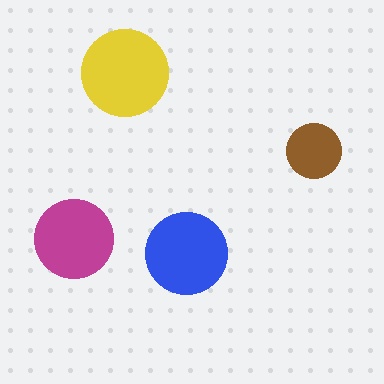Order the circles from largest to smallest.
the yellow one, the blue one, the magenta one, the brown one.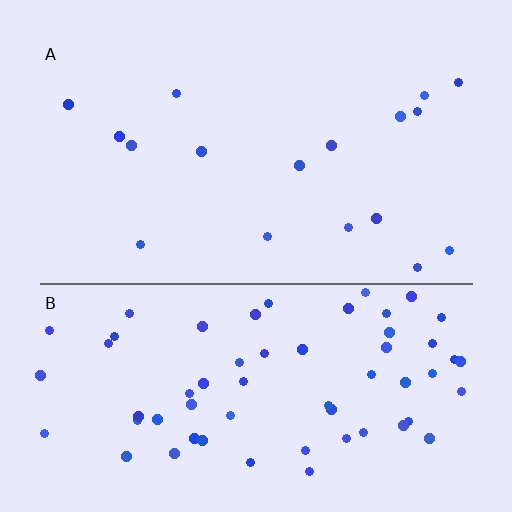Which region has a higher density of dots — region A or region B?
B (the bottom).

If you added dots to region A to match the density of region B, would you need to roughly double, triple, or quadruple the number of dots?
Approximately quadruple.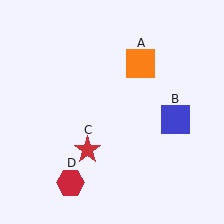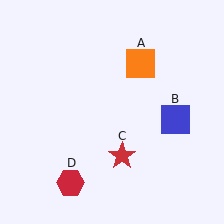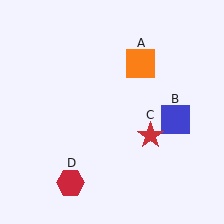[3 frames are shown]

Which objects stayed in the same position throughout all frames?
Orange square (object A) and blue square (object B) and red hexagon (object D) remained stationary.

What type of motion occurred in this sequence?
The red star (object C) rotated counterclockwise around the center of the scene.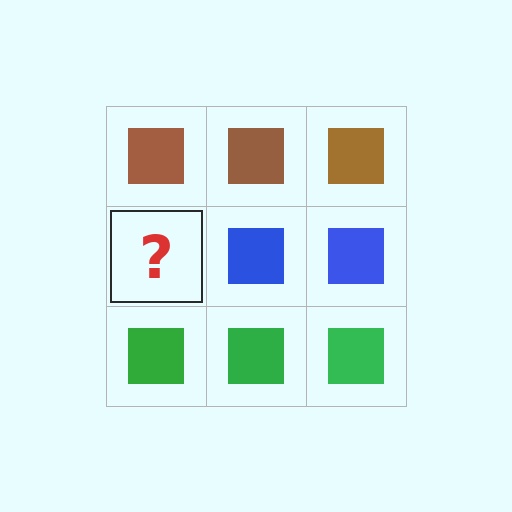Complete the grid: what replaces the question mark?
The question mark should be replaced with a blue square.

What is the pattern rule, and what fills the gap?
The rule is that each row has a consistent color. The gap should be filled with a blue square.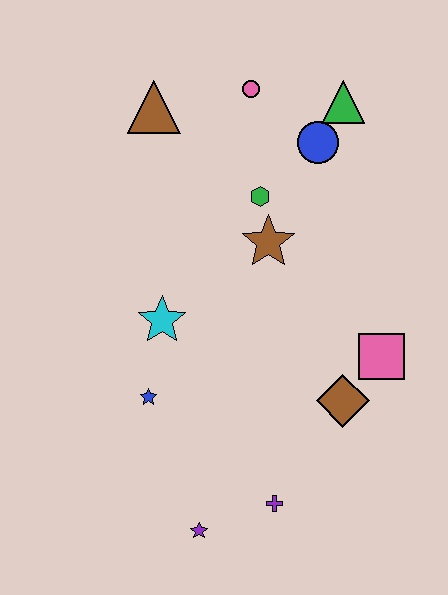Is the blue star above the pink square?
No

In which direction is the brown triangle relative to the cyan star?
The brown triangle is above the cyan star.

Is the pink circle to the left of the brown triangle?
No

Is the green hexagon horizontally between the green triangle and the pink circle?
Yes